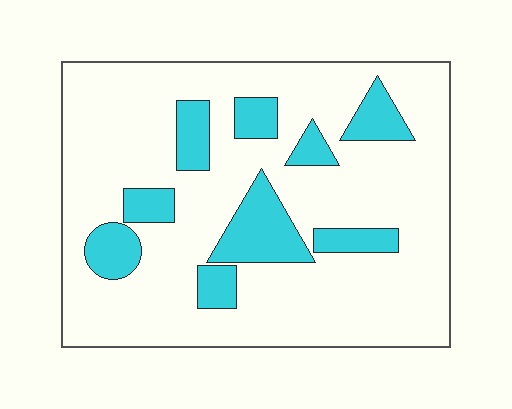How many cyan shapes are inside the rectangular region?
9.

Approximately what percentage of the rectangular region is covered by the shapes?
Approximately 20%.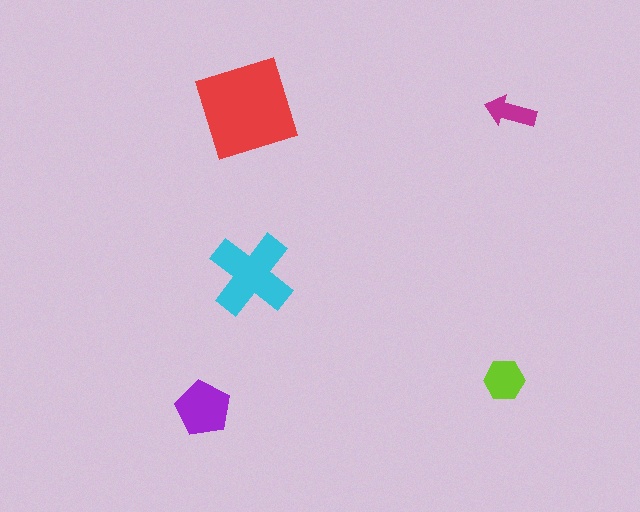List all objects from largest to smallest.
The red square, the cyan cross, the purple pentagon, the lime hexagon, the magenta arrow.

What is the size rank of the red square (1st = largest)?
1st.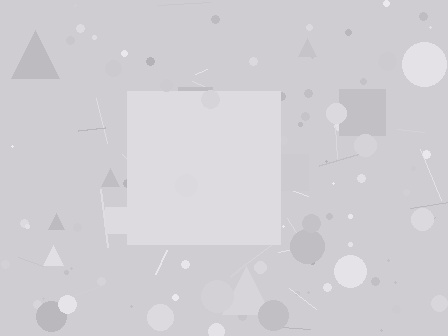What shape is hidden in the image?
A square is hidden in the image.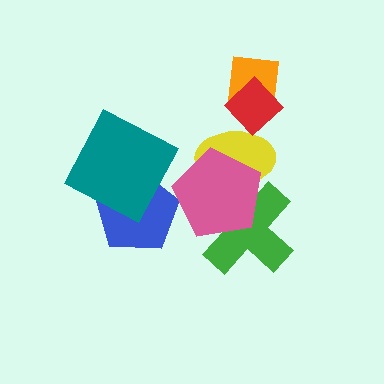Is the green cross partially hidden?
Yes, it is partially covered by another shape.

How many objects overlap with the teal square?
1 object overlaps with the teal square.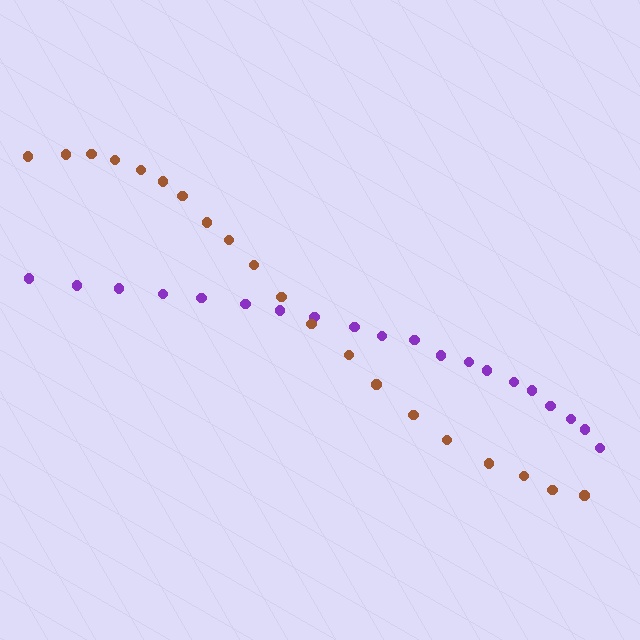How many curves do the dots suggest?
There are 2 distinct paths.